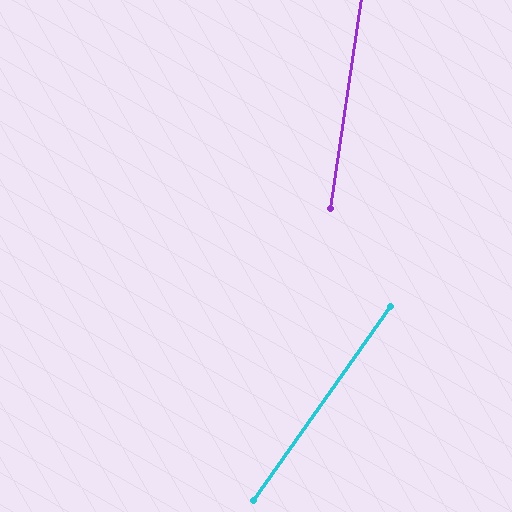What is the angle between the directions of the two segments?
Approximately 27 degrees.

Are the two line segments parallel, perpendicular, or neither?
Neither parallel nor perpendicular — they differ by about 27°.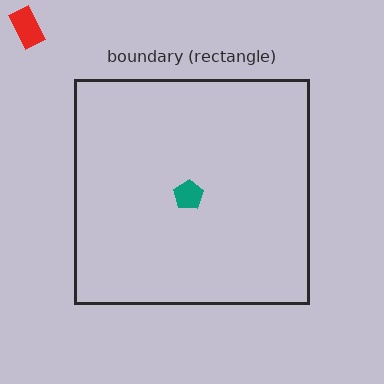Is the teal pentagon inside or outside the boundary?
Inside.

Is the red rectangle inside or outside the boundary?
Outside.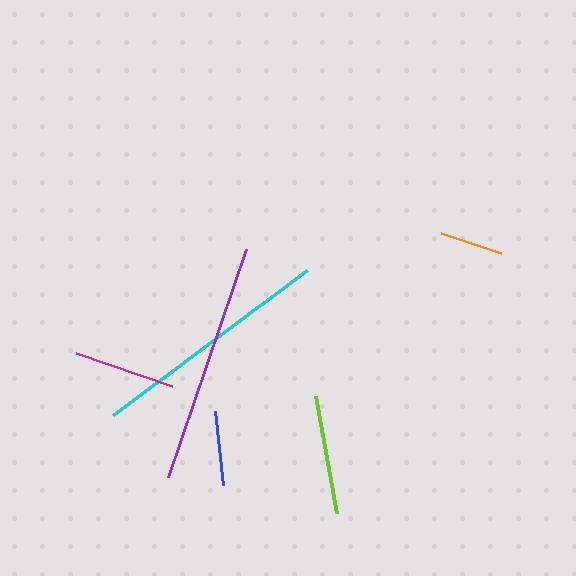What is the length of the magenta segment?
The magenta segment is approximately 101 pixels long.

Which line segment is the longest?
The cyan line is the longest at approximately 242 pixels.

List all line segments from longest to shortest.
From longest to shortest: cyan, purple, lime, magenta, blue, orange.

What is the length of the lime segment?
The lime segment is approximately 118 pixels long.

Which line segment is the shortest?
The orange line is the shortest at approximately 64 pixels.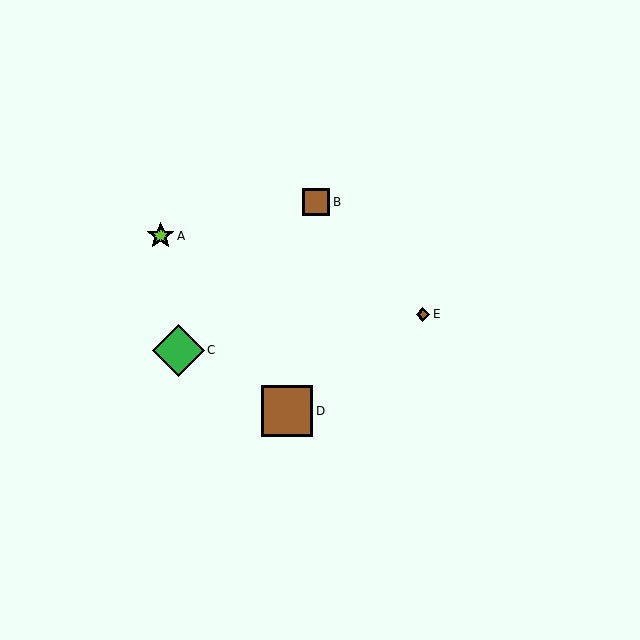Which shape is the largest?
The green diamond (labeled C) is the largest.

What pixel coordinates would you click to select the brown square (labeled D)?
Click at (287, 411) to select the brown square D.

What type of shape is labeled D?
Shape D is a brown square.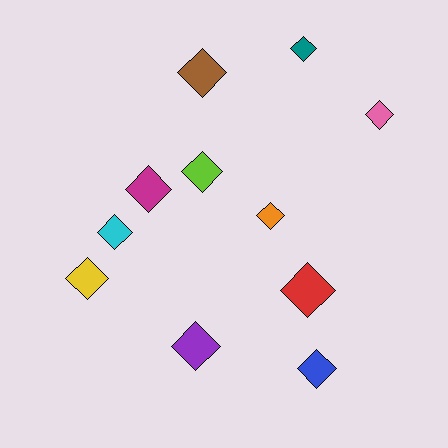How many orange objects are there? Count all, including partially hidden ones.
There is 1 orange object.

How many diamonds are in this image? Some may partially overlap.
There are 11 diamonds.